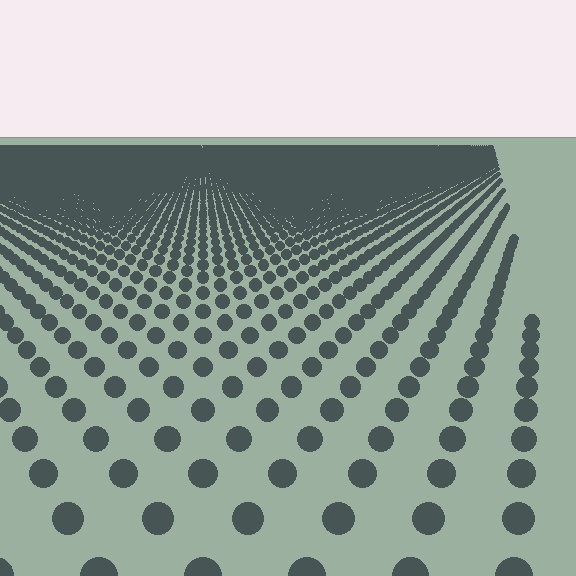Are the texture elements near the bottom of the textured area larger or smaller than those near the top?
Larger. Near the bottom, elements are closer to the viewer and appear at a bigger on-screen size.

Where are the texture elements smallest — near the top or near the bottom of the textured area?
Near the top.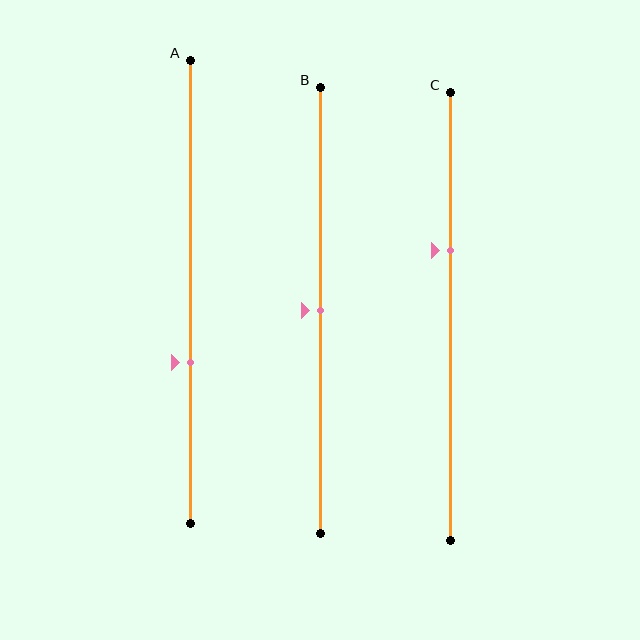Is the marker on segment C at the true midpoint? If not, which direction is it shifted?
No, the marker on segment C is shifted upward by about 15% of the segment length.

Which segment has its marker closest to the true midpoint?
Segment B has its marker closest to the true midpoint.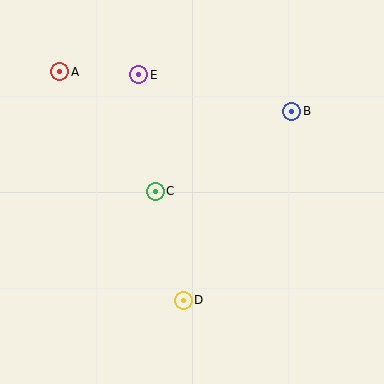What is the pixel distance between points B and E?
The distance between B and E is 157 pixels.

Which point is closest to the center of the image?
Point C at (155, 191) is closest to the center.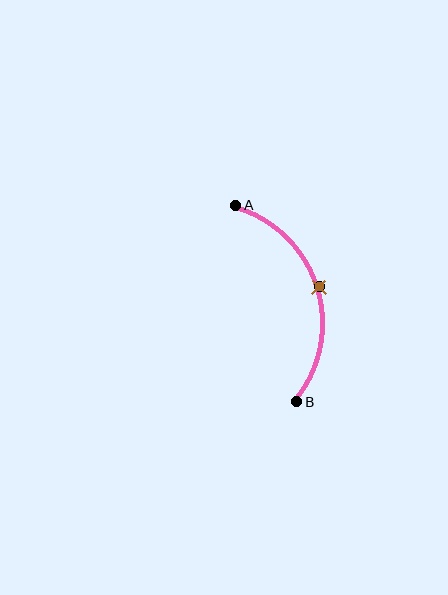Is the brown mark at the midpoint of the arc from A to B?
Yes. The brown mark lies on the arc at equal arc-length from both A and B — it is the arc midpoint.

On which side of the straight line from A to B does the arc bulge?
The arc bulges to the right of the straight line connecting A and B.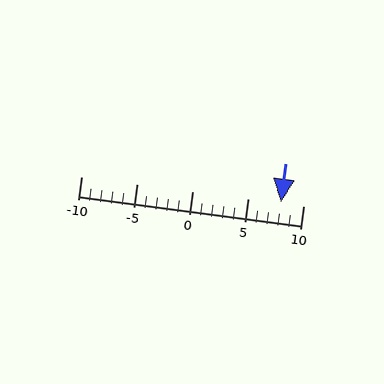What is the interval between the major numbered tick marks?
The major tick marks are spaced 5 units apart.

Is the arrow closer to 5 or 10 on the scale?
The arrow is closer to 10.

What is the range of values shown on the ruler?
The ruler shows values from -10 to 10.